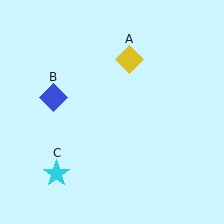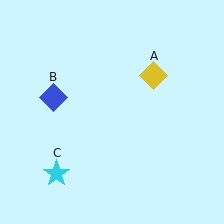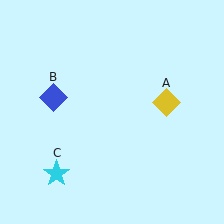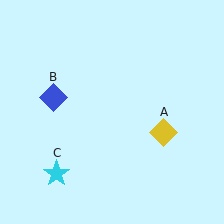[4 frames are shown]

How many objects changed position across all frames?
1 object changed position: yellow diamond (object A).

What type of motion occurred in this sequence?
The yellow diamond (object A) rotated clockwise around the center of the scene.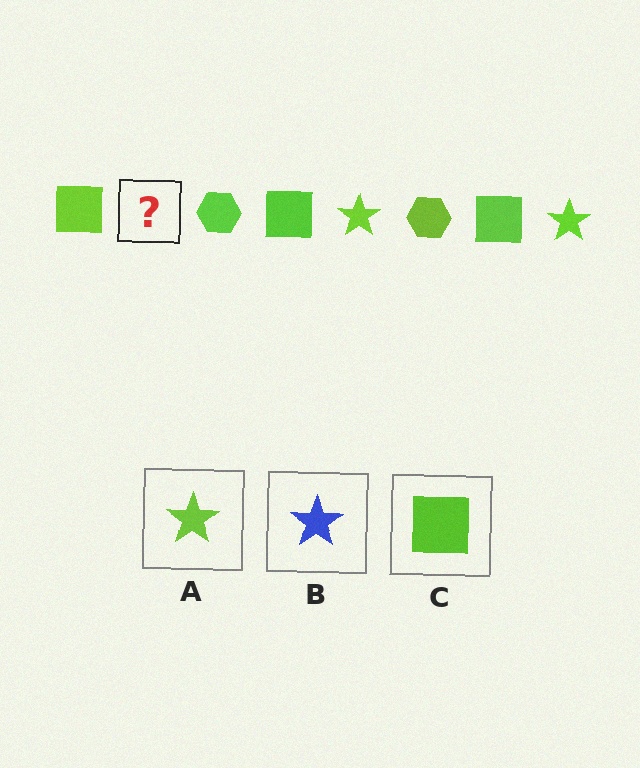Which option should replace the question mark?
Option A.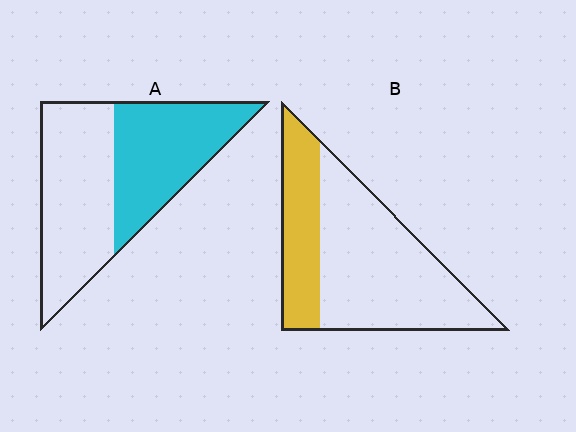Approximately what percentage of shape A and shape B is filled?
A is approximately 45% and B is approximately 30%.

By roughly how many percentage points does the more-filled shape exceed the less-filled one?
By roughly 15 percentage points (A over B).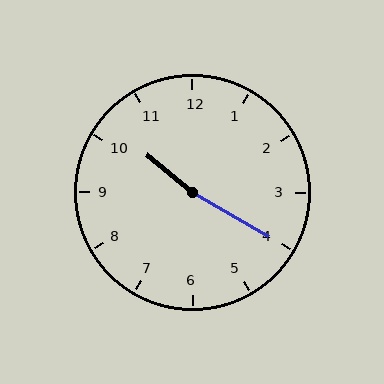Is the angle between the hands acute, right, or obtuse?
It is obtuse.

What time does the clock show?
10:20.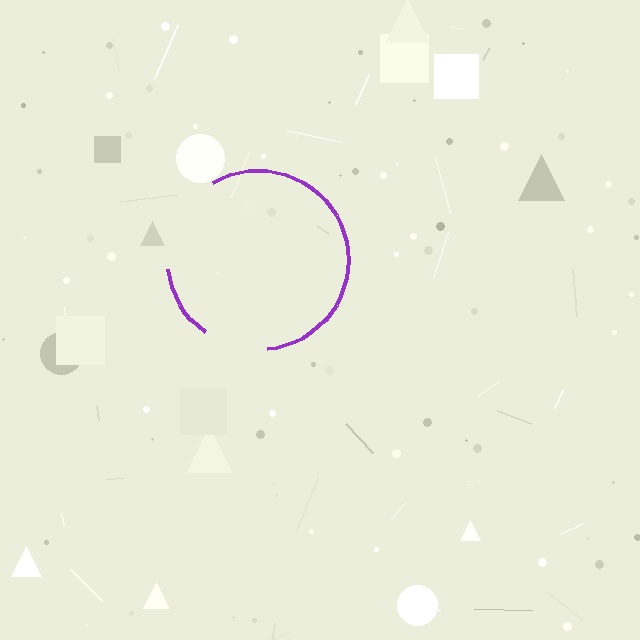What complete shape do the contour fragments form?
The contour fragments form a circle.